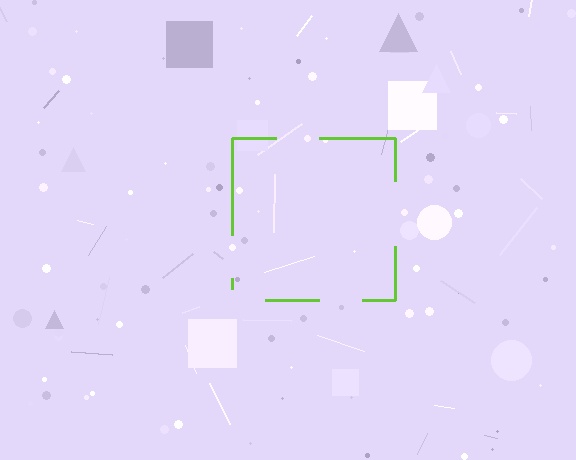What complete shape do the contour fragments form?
The contour fragments form a square.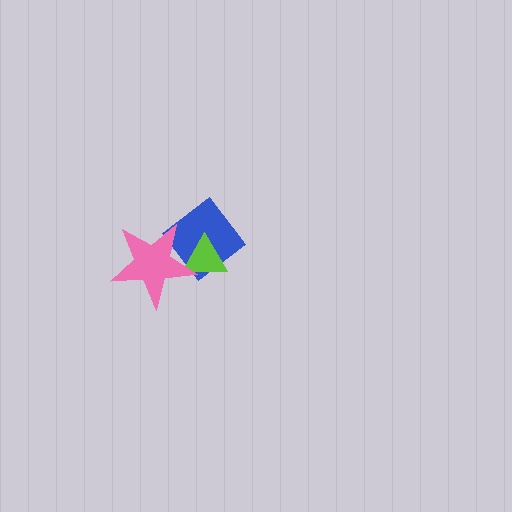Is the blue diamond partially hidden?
Yes, it is partially covered by another shape.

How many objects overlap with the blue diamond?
2 objects overlap with the blue diamond.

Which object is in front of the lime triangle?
The pink star is in front of the lime triangle.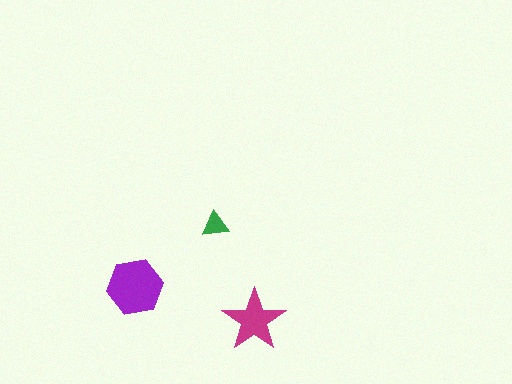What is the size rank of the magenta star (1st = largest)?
2nd.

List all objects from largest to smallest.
The purple hexagon, the magenta star, the green triangle.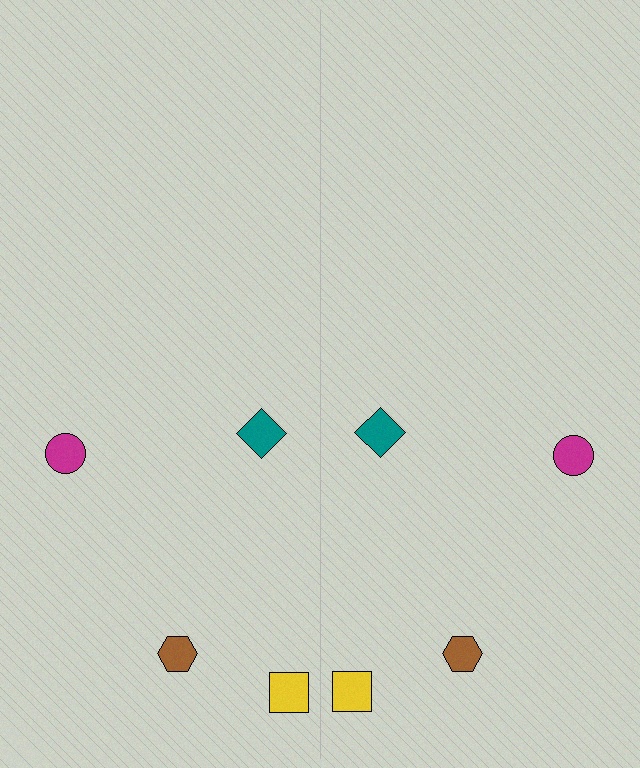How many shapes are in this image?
There are 8 shapes in this image.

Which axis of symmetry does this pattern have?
The pattern has a vertical axis of symmetry running through the center of the image.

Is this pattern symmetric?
Yes, this pattern has bilateral (reflection) symmetry.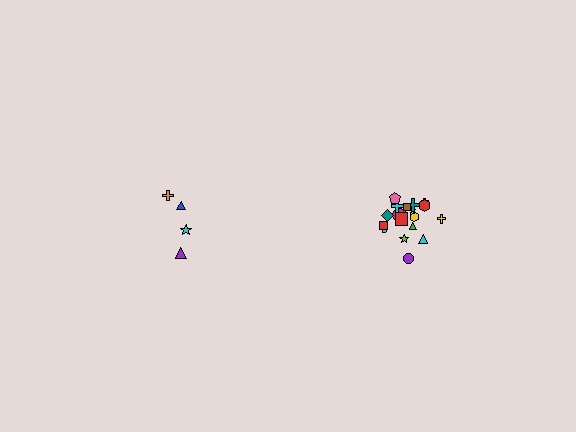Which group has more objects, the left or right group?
The right group.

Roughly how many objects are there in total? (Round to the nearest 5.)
Roughly 20 objects in total.